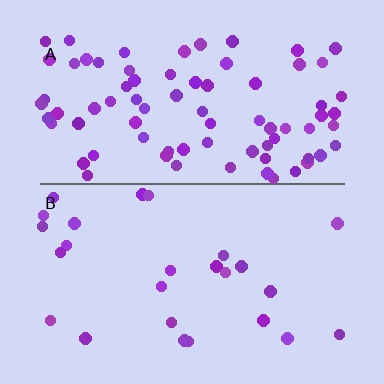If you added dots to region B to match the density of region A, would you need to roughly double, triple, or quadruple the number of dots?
Approximately triple.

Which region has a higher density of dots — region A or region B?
A (the top).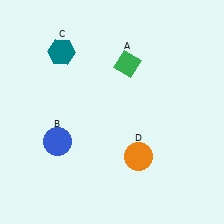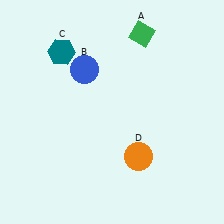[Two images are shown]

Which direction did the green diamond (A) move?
The green diamond (A) moved up.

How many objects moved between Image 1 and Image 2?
2 objects moved between the two images.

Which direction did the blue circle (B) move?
The blue circle (B) moved up.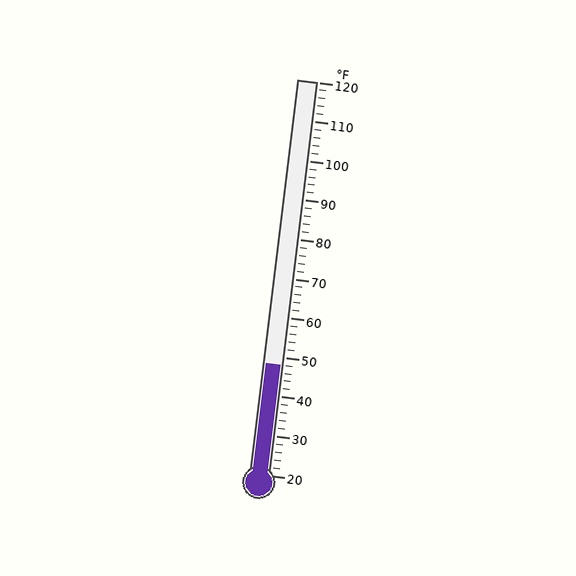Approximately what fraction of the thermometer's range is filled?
The thermometer is filled to approximately 30% of its range.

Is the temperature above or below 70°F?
The temperature is below 70°F.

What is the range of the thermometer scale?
The thermometer scale ranges from 20°F to 120°F.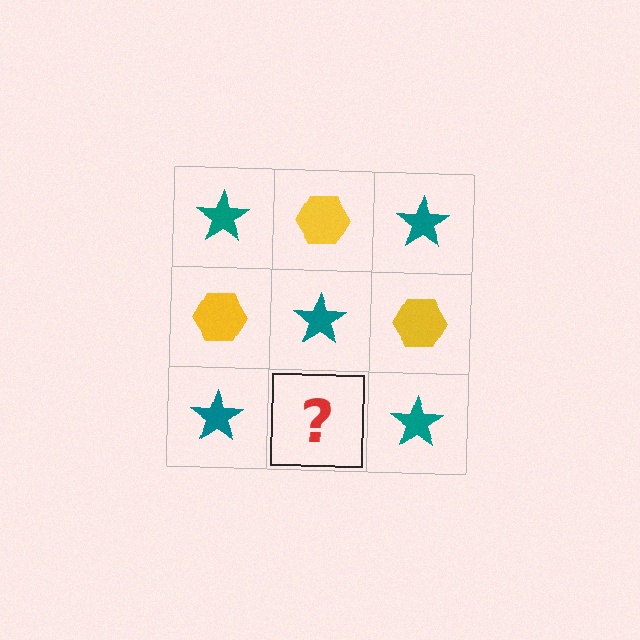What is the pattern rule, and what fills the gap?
The rule is that it alternates teal star and yellow hexagon in a checkerboard pattern. The gap should be filled with a yellow hexagon.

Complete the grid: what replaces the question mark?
The question mark should be replaced with a yellow hexagon.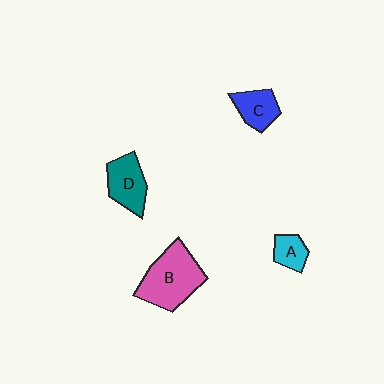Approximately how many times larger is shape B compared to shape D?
Approximately 1.6 times.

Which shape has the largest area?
Shape B (pink).